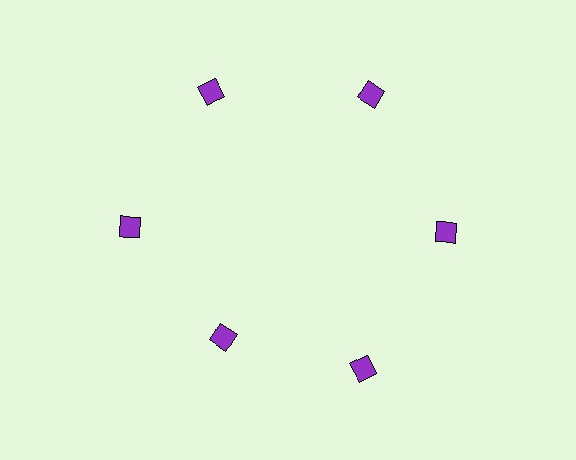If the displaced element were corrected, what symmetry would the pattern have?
It would have 6-fold rotational symmetry — the pattern would map onto itself every 60 degrees.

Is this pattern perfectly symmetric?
No. The 6 purple squares are arranged in a ring, but one element near the 7 o'clock position is pulled inward toward the center, breaking the 6-fold rotational symmetry.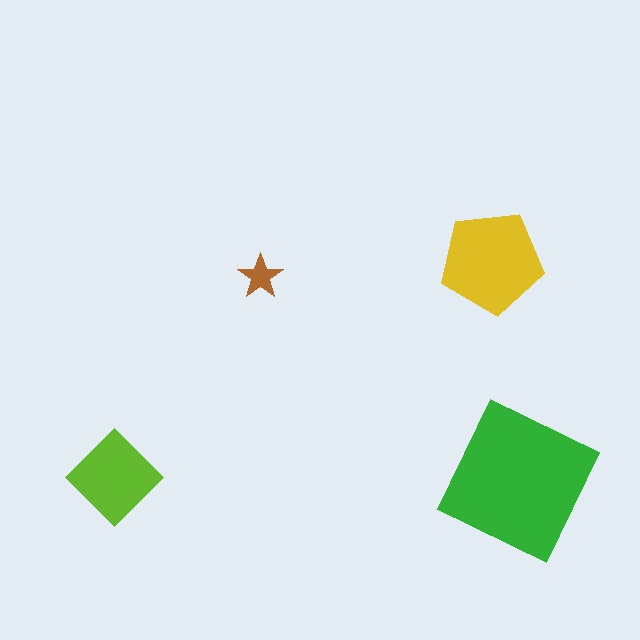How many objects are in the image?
There are 4 objects in the image.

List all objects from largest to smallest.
The green square, the yellow pentagon, the lime diamond, the brown star.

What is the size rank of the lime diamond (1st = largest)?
3rd.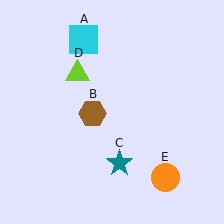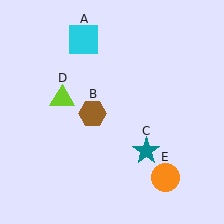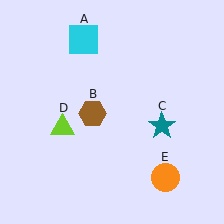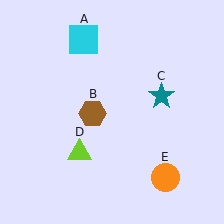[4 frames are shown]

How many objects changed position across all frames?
2 objects changed position: teal star (object C), lime triangle (object D).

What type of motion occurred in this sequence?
The teal star (object C), lime triangle (object D) rotated counterclockwise around the center of the scene.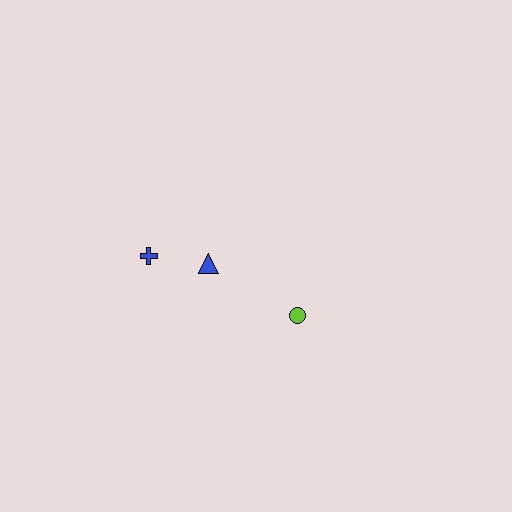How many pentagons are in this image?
There are no pentagons.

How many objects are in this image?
There are 3 objects.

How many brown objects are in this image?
There are no brown objects.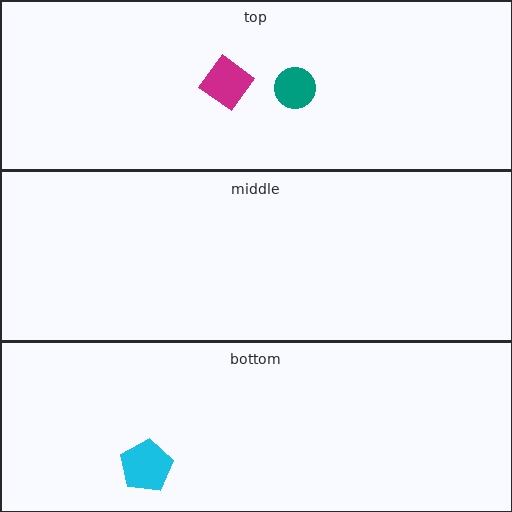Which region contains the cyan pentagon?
The bottom region.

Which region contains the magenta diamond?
The top region.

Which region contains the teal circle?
The top region.